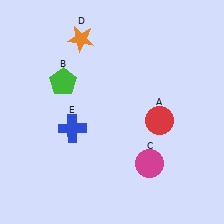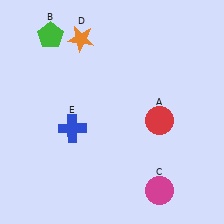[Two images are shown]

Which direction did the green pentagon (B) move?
The green pentagon (B) moved up.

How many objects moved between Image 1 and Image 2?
2 objects moved between the two images.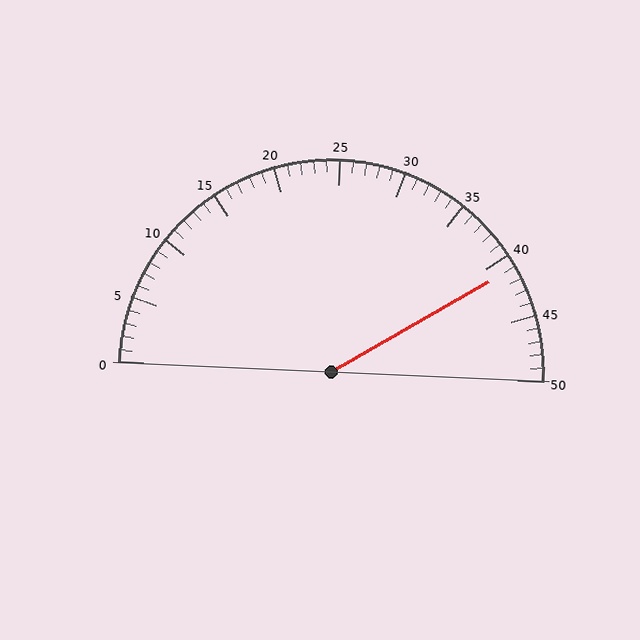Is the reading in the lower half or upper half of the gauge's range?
The reading is in the upper half of the range (0 to 50).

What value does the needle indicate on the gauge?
The needle indicates approximately 41.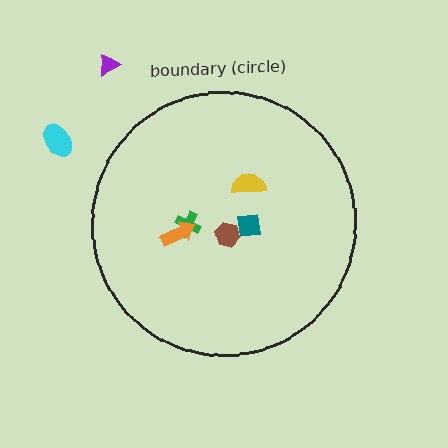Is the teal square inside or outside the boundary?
Inside.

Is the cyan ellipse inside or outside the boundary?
Outside.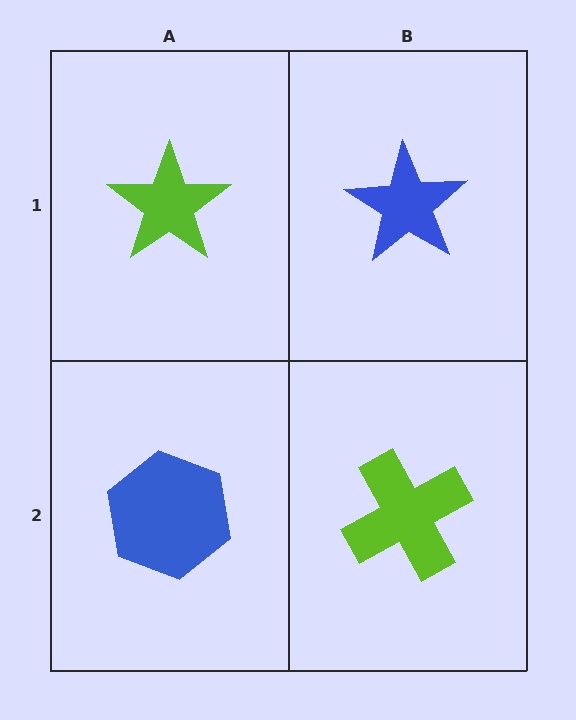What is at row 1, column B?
A blue star.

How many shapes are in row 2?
2 shapes.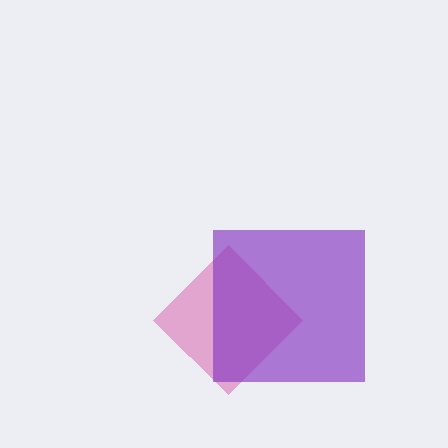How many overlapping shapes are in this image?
There are 2 overlapping shapes in the image.